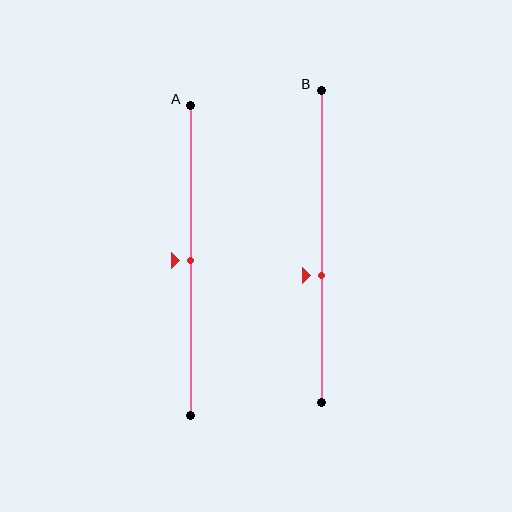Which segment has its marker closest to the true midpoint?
Segment A has its marker closest to the true midpoint.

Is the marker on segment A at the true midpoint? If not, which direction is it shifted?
Yes, the marker on segment A is at the true midpoint.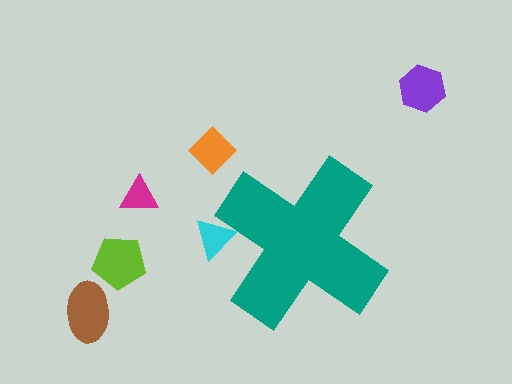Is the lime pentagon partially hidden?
No, the lime pentagon is fully visible.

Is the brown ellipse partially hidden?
No, the brown ellipse is fully visible.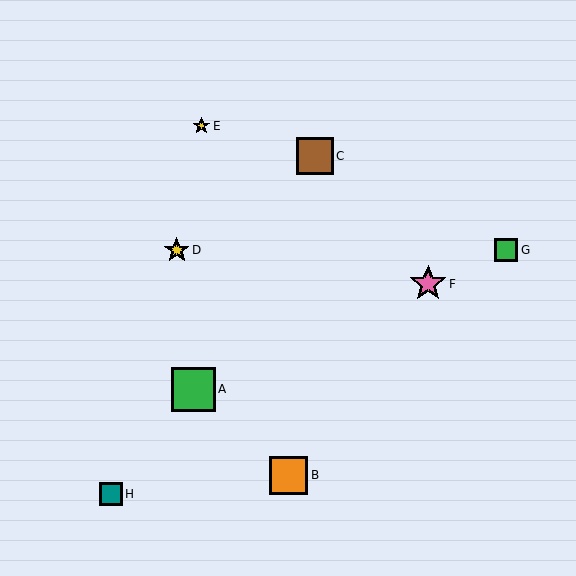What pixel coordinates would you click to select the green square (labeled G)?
Click at (506, 250) to select the green square G.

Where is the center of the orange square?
The center of the orange square is at (289, 475).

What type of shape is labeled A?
Shape A is a green square.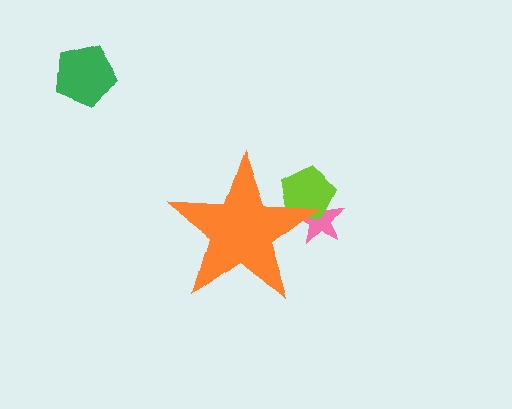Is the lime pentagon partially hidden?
Yes, the lime pentagon is partially hidden behind the orange star.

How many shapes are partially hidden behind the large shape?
2 shapes are partially hidden.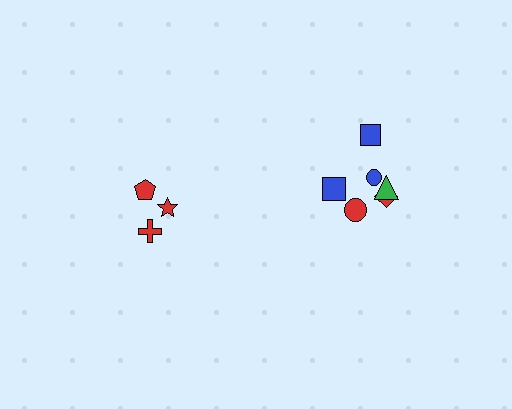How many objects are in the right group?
There are 6 objects.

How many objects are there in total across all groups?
There are 9 objects.